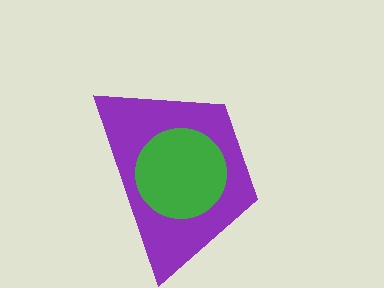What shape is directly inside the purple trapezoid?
The green circle.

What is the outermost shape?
The purple trapezoid.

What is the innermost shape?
The green circle.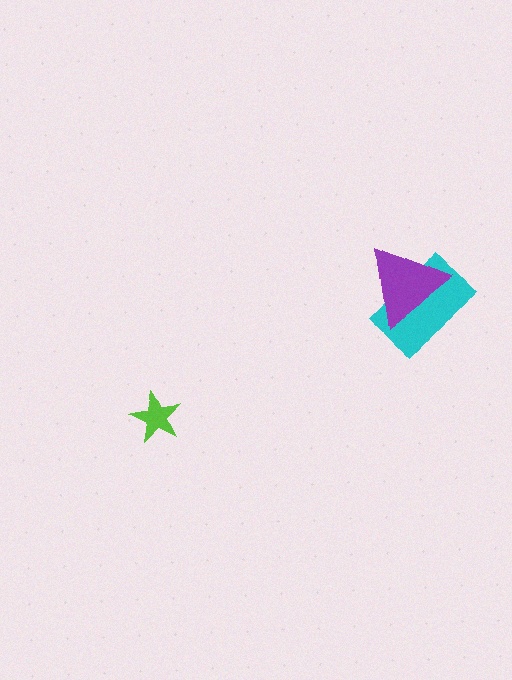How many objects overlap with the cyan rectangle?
1 object overlaps with the cyan rectangle.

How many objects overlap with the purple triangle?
1 object overlaps with the purple triangle.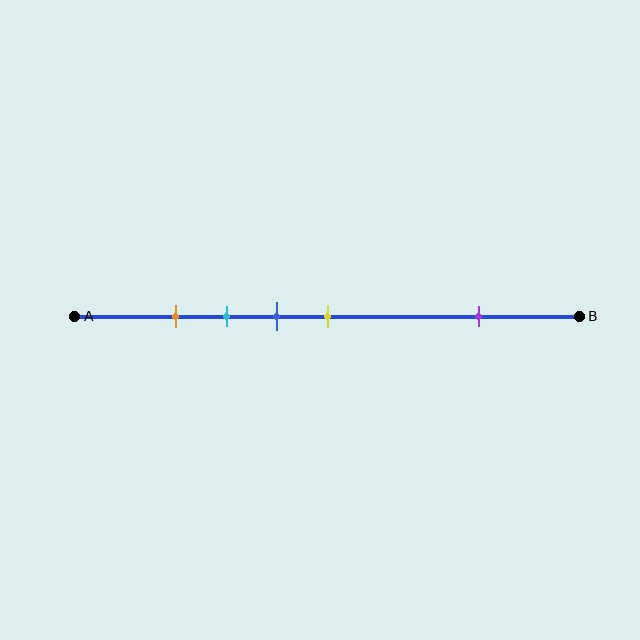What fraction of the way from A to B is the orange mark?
The orange mark is approximately 20% (0.2) of the way from A to B.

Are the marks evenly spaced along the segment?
No, the marks are not evenly spaced.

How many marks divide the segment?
There are 5 marks dividing the segment.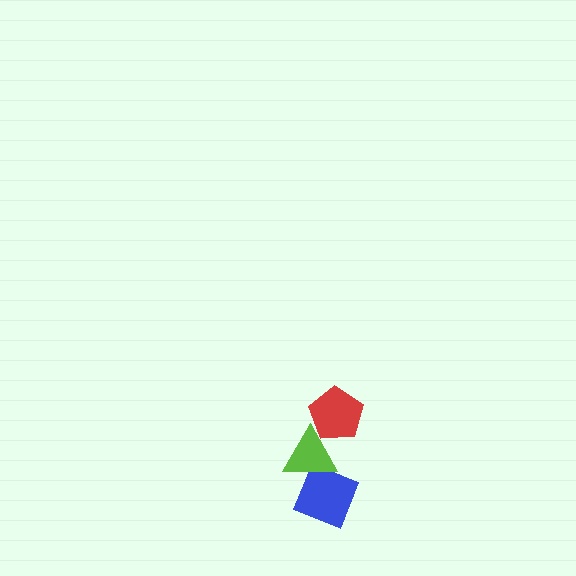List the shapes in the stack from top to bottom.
From top to bottom: the red pentagon, the lime triangle, the blue diamond.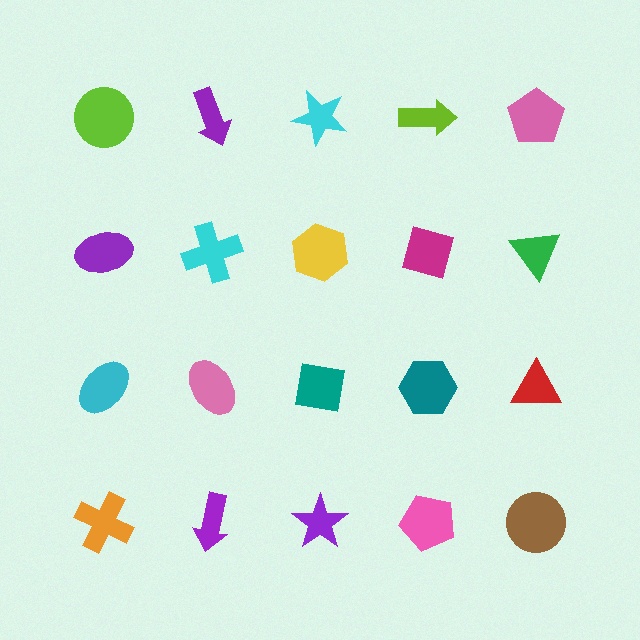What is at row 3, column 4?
A teal hexagon.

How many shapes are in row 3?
5 shapes.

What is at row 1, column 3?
A cyan star.